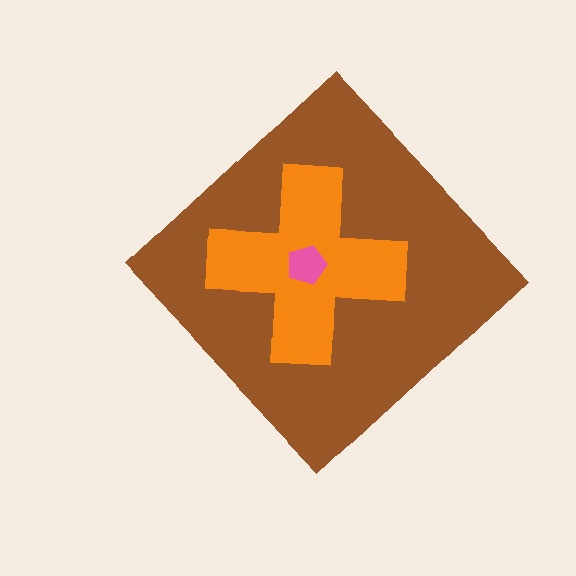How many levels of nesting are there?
3.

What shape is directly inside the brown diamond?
The orange cross.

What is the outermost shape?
The brown diamond.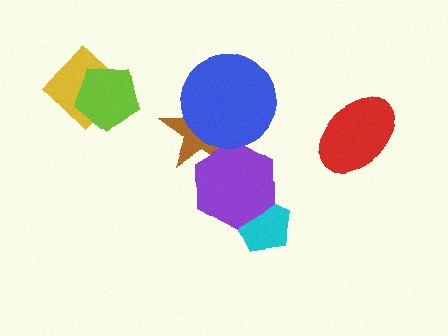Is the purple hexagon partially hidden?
No, no other shape covers it.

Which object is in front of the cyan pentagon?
The purple hexagon is in front of the cyan pentagon.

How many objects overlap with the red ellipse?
0 objects overlap with the red ellipse.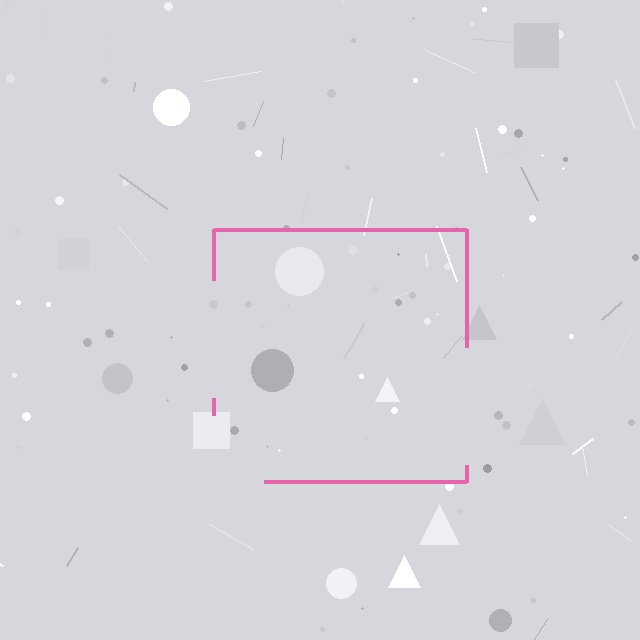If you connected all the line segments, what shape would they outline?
They would outline a square.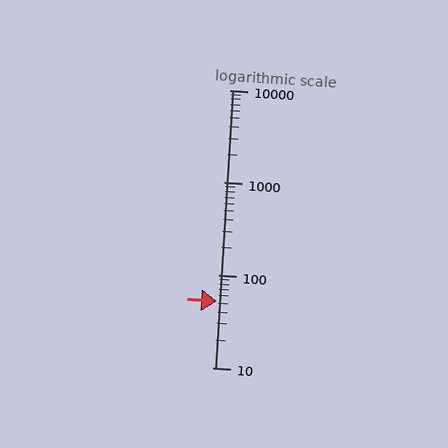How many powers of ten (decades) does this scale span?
The scale spans 3 decades, from 10 to 10000.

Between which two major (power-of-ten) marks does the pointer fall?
The pointer is between 10 and 100.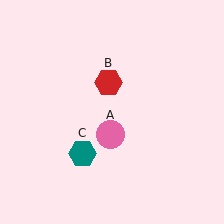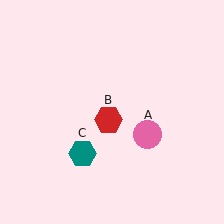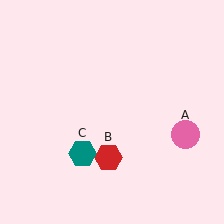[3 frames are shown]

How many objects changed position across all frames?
2 objects changed position: pink circle (object A), red hexagon (object B).